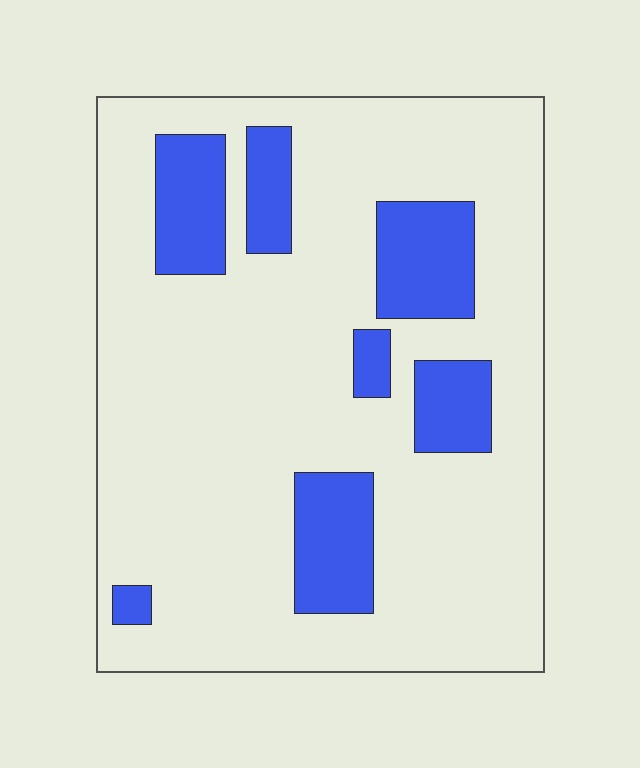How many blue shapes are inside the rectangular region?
7.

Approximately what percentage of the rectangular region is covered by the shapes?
Approximately 20%.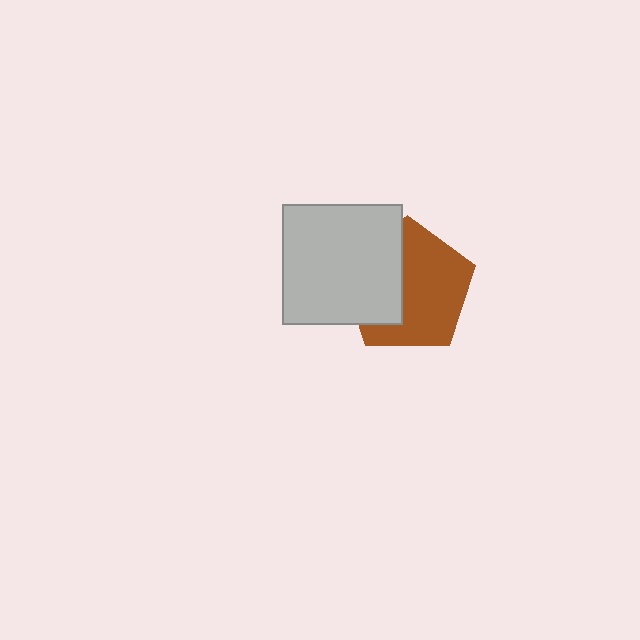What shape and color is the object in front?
The object in front is a light gray square.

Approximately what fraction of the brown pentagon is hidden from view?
Roughly 39% of the brown pentagon is hidden behind the light gray square.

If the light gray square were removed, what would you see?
You would see the complete brown pentagon.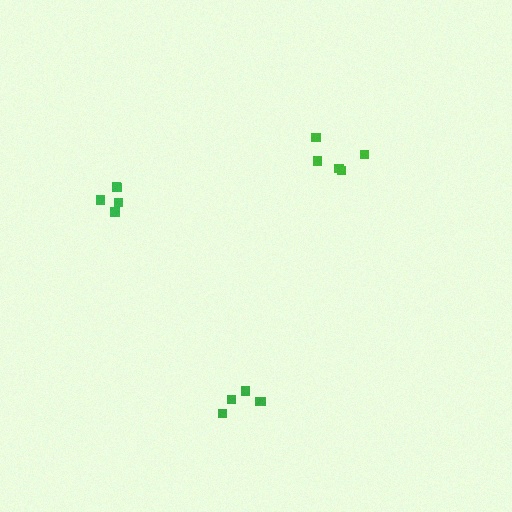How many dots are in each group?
Group 1: 5 dots, Group 2: 5 dots, Group 3: 5 dots (15 total).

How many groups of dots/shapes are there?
There are 3 groups.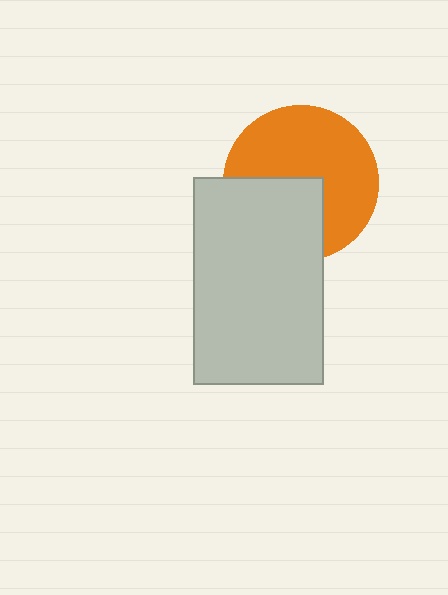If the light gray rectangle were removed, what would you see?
You would see the complete orange circle.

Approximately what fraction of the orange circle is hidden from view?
Roughly 37% of the orange circle is hidden behind the light gray rectangle.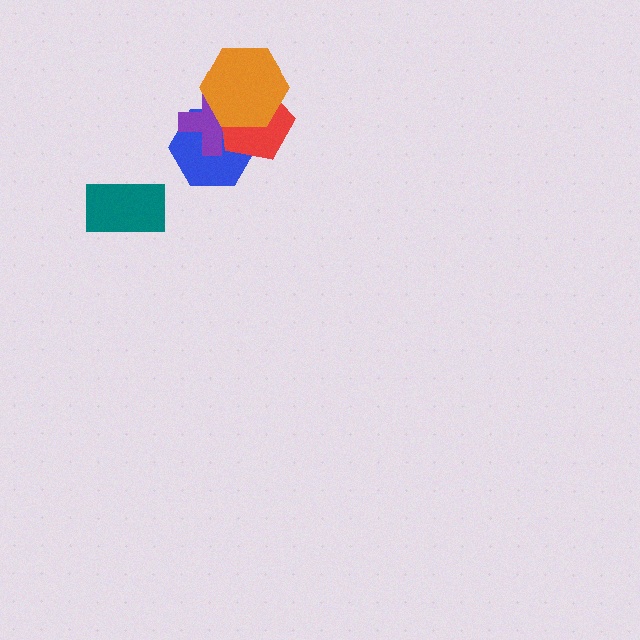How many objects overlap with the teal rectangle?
0 objects overlap with the teal rectangle.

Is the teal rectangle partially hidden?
No, no other shape covers it.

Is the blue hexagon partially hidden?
Yes, it is partially covered by another shape.